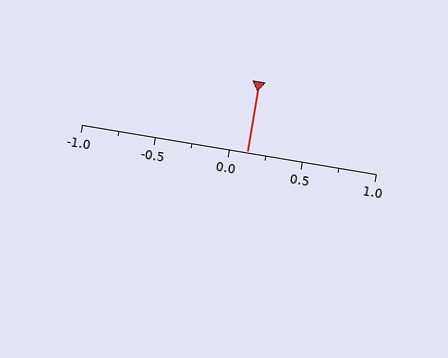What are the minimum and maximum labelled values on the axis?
The axis runs from -1.0 to 1.0.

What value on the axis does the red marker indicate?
The marker indicates approximately 0.12.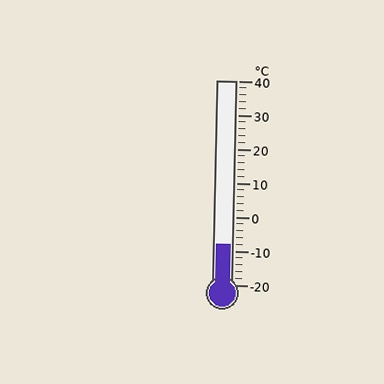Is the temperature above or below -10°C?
The temperature is above -10°C.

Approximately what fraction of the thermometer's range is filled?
The thermometer is filled to approximately 20% of its range.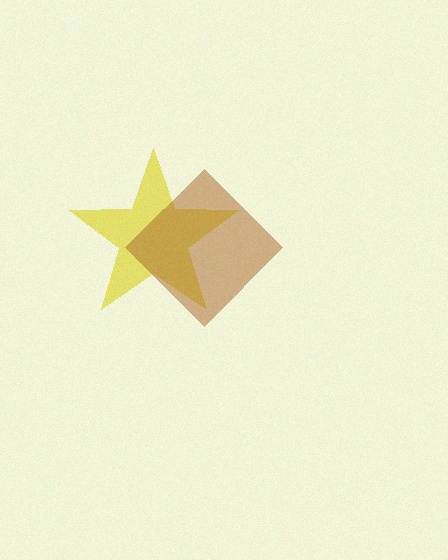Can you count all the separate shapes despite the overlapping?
Yes, there are 2 separate shapes.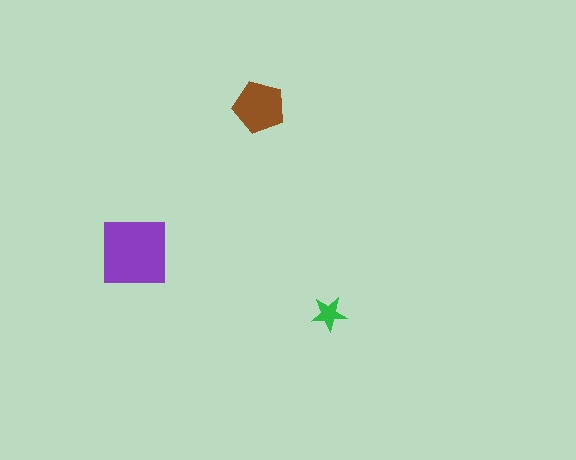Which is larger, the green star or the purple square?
The purple square.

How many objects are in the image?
There are 3 objects in the image.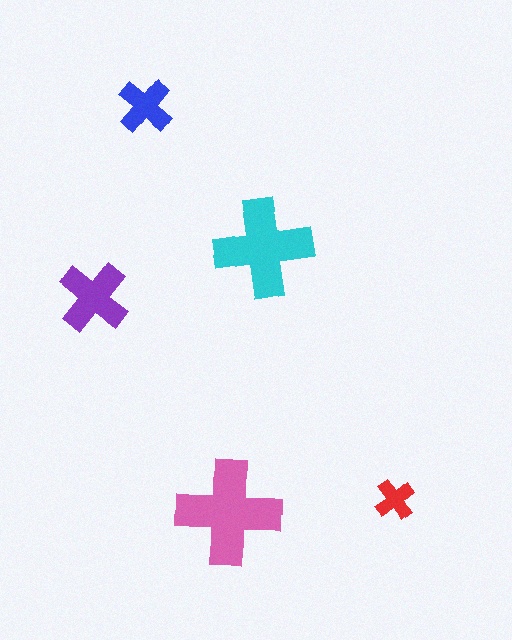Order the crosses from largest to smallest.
the pink one, the cyan one, the purple one, the blue one, the red one.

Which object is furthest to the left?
The purple cross is leftmost.